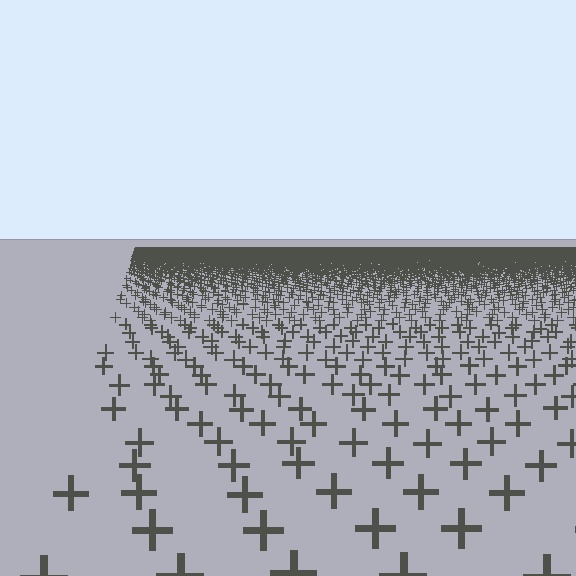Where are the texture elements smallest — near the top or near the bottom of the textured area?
Near the top.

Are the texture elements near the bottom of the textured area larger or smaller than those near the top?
Larger. Near the bottom, elements are closer to the viewer and appear at a bigger on-screen size.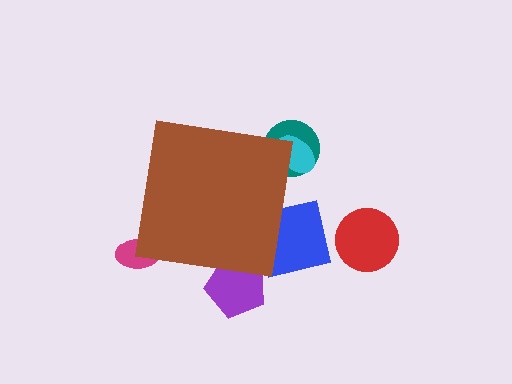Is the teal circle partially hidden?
Yes, the teal circle is partially hidden behind the brown square.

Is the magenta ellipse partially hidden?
Yes, the magenta ellipse is partially hidden behind the brown square.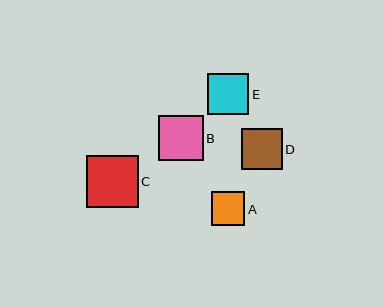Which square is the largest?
Square C is the largest with a size of approximately 52 pixels.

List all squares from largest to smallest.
From largest to smallest: C, B, E, D, A.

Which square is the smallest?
Square A is the smallest with a size of approximately 33 pixels.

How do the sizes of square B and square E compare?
Square B and square E are approximately the same size.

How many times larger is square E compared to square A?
Square E is approximately 1.2 times the size of square A.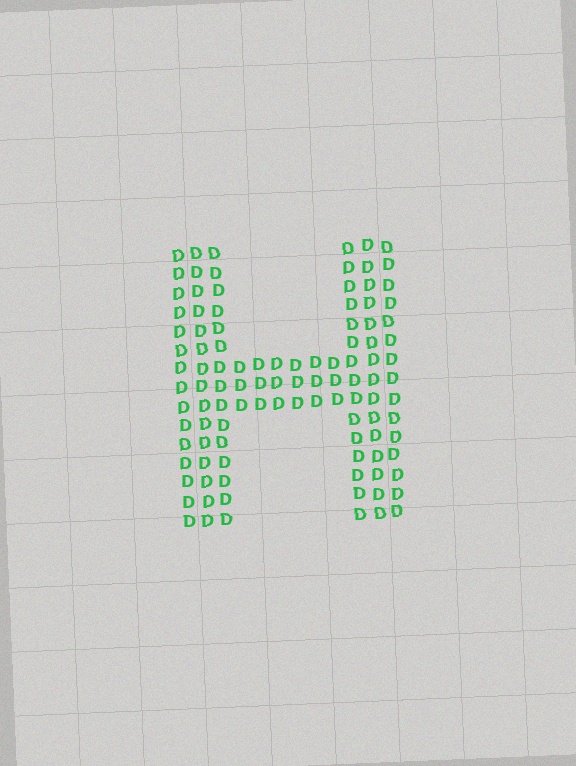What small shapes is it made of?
It is made of small letter D's.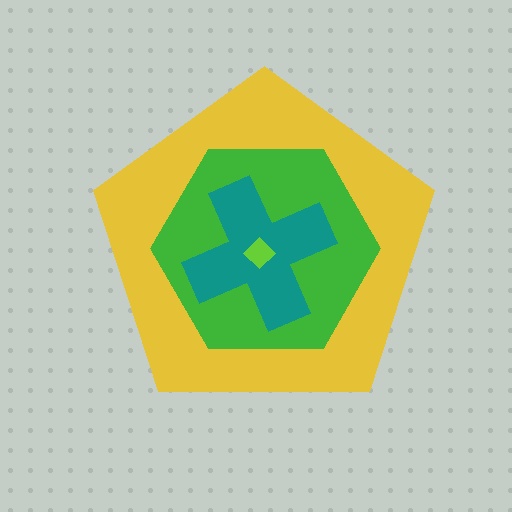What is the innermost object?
The lime diamond.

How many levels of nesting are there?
4.